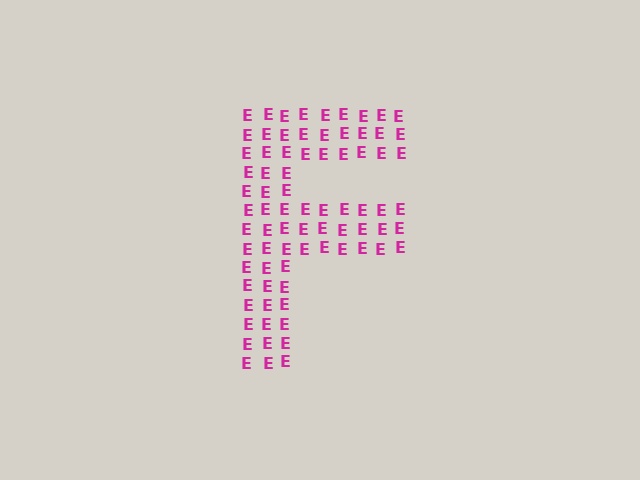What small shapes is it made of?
It is made of small letter E's.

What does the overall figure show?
The overall figure shows the letter F.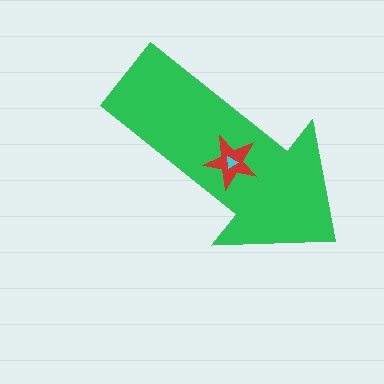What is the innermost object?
The cyan triangle.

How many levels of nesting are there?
3.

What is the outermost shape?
The green arrow.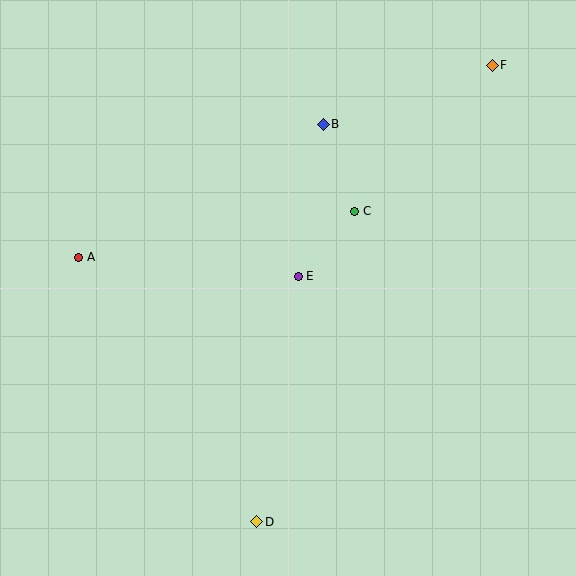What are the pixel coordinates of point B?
Point B is at (323, 125).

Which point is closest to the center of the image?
Point E at (298, 276) is closest to the center.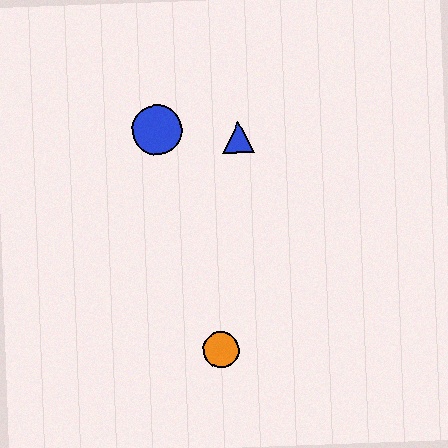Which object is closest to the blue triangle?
The blue circle is closest to the blue triangle.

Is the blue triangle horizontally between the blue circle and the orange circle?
No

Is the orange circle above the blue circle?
No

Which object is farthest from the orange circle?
The blue circle is farthest from the orange circle.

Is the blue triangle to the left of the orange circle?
No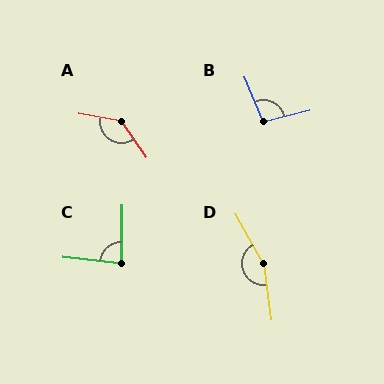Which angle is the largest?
D, at approximately 158 degrees.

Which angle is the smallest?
C, at approximately 84 degrees.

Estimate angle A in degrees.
Approximately 135 degrees.